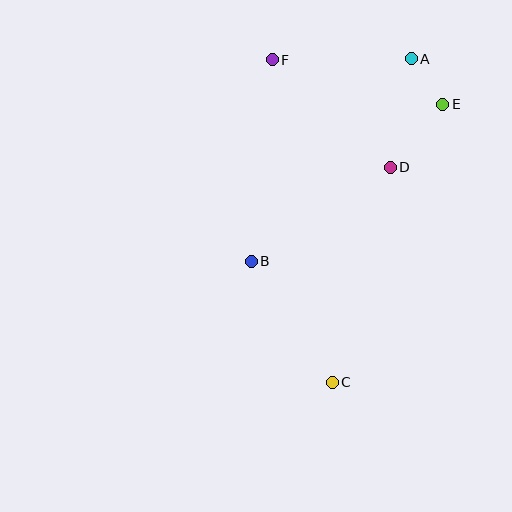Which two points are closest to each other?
Points A and E are closest to each other.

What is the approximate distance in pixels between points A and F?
The distance between A and F is approximately 139 pixels.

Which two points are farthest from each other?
Points A and C are farthest from each other.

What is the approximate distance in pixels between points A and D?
The distance between A and D is approximately 111 pixels.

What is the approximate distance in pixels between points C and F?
The distance between C and F is approximately 328 pixels.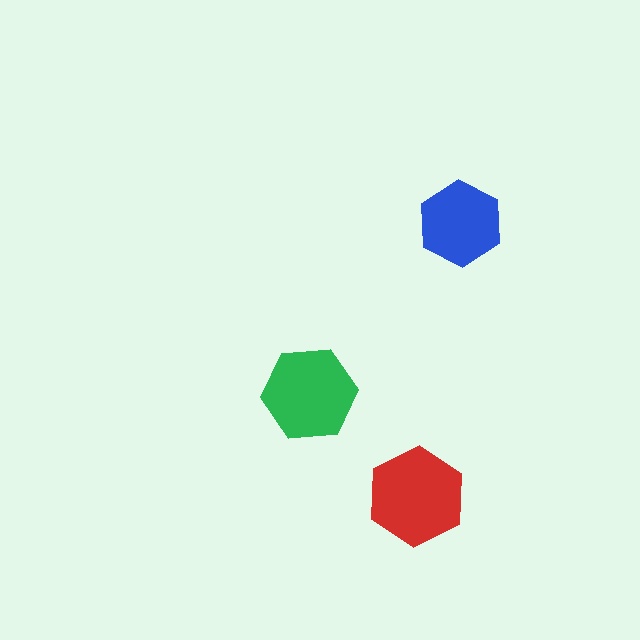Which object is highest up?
The blue hexagon is topmost.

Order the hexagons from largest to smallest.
the red one, the green one, the blue one.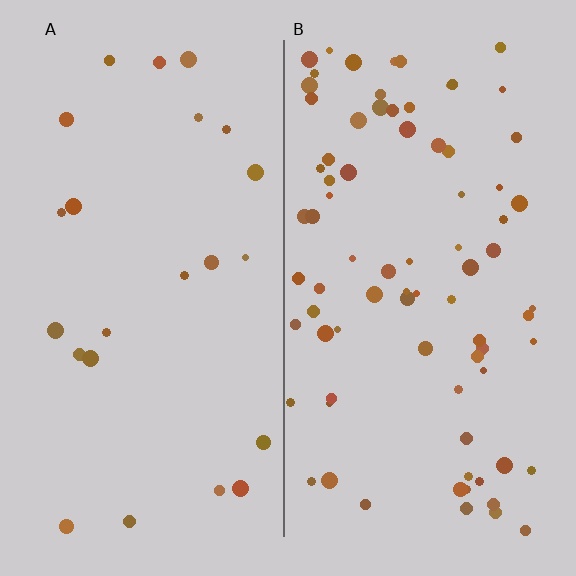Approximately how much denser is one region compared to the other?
Approximately 3.4× — region B over region A.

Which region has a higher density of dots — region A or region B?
B (the right).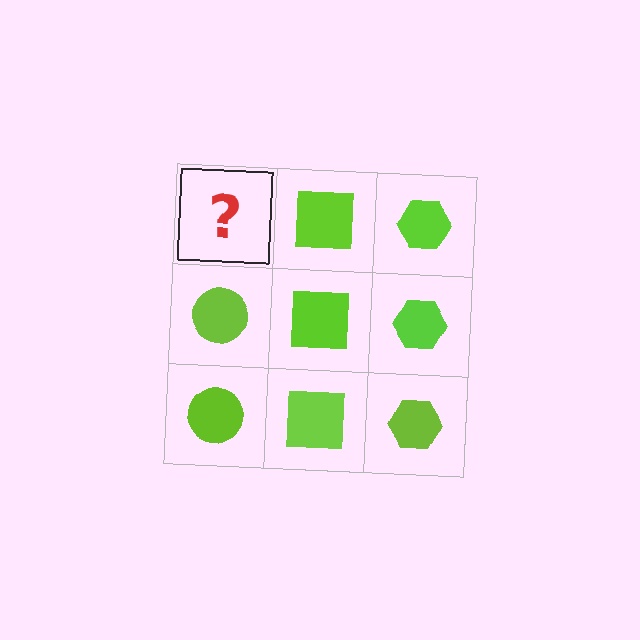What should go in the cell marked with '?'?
The missing cell should contain a lime circle.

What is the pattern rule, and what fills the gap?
The rule is that each column has a consistent shape. The gap should be filled with a lime circle.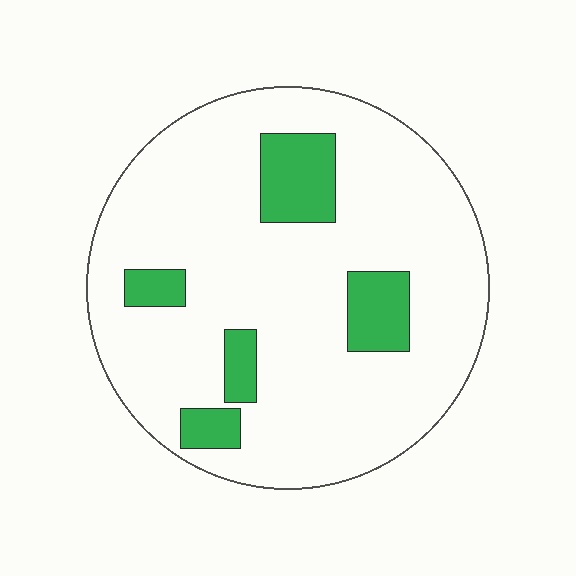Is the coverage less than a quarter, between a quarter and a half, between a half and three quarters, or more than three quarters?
Less than a quarter.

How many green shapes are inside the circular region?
5.